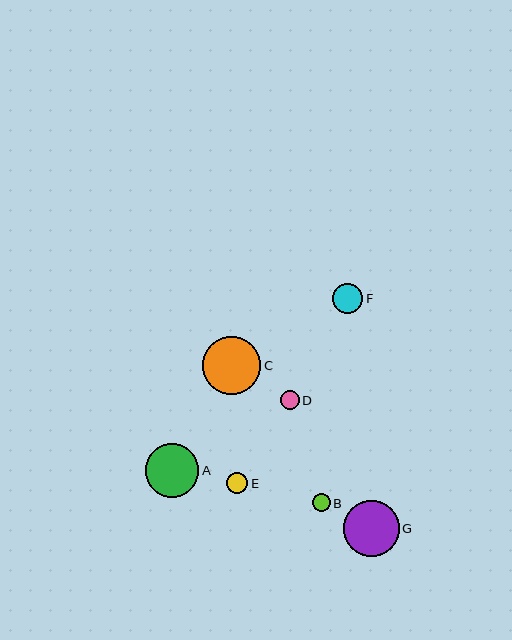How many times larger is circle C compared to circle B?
Circle C is approximately 3.2 times the size of circle B.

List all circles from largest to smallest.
From largest to smallest: C, G, A, F, E, D, B.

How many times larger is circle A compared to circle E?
Circle A is approximately 2.5 times the size of circle E.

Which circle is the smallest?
Circle B is the smallest with a size of approximately 18 pixels.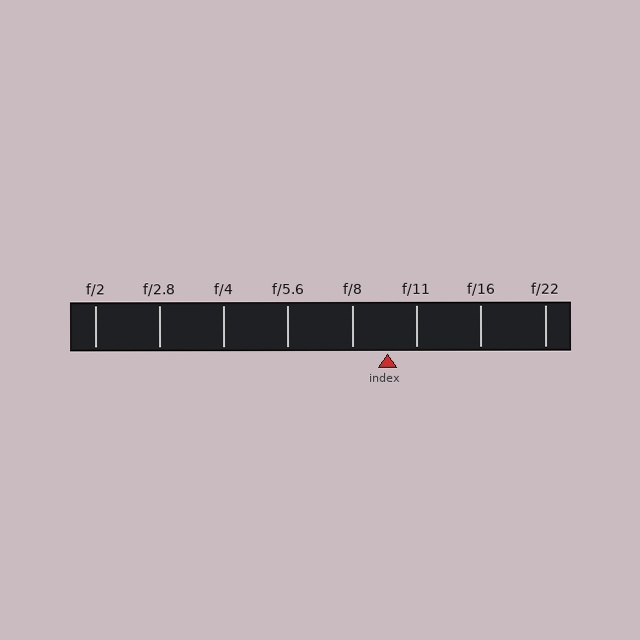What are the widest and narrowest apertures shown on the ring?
The widest aperture shown is f/2 and the narrowest is f/22.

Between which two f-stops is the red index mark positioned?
The index mark is between f/8 and f/11.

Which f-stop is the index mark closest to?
The index mark is closest to f/11.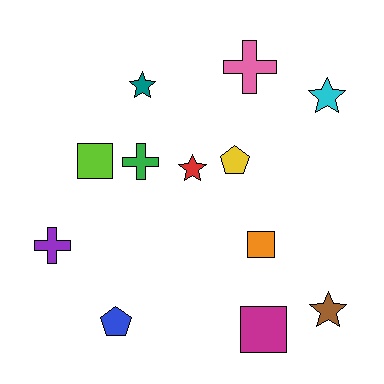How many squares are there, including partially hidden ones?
There are 3 squares.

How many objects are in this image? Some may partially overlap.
There are 12 objects.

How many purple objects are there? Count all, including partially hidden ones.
There is 1 purple object.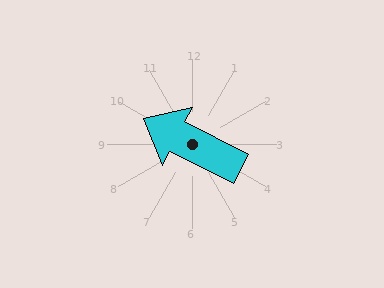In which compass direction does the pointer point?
Northwest.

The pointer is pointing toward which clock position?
Roughly 10 o'clock.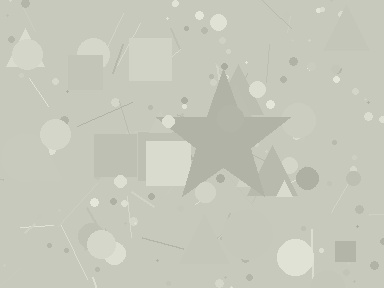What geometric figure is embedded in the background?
A star is embedded in the background.